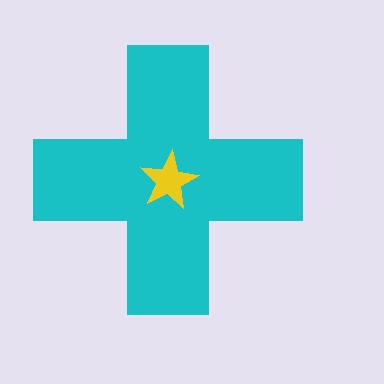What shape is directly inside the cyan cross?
The yellow star.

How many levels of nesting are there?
2.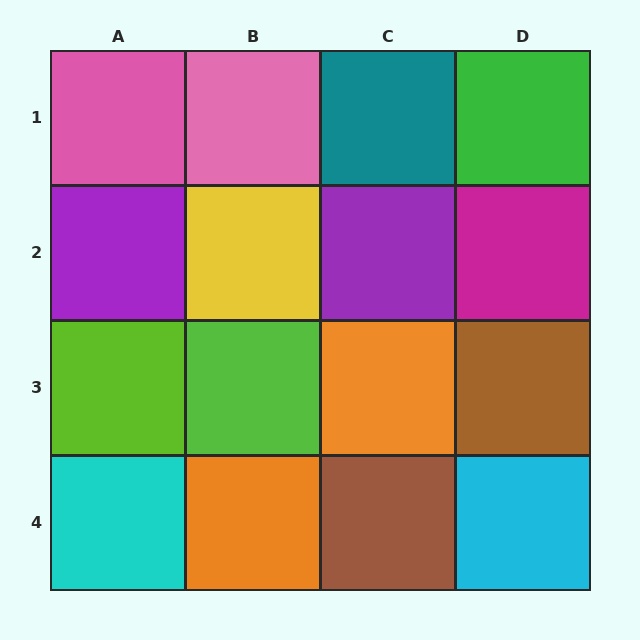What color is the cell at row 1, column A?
Pink.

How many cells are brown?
2 cells are brown.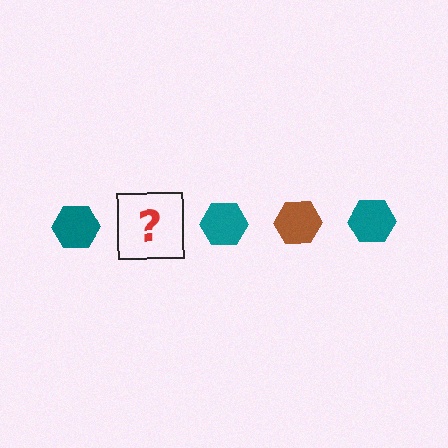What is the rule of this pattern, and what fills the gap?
The rule is that the pattern cycles through teal, brown hexagons. The gap should be filled with a brown hexagon.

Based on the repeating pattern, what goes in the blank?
The blank should be a brown hexagon.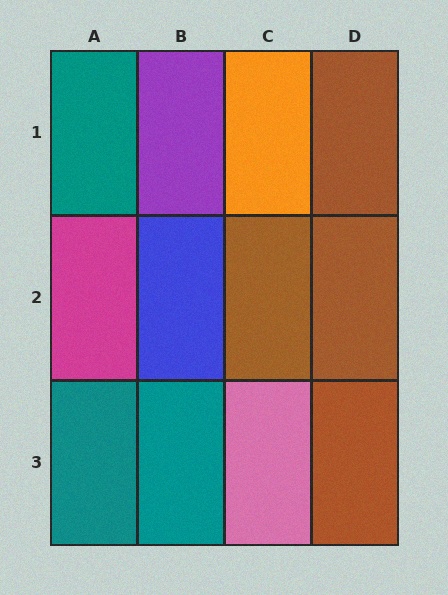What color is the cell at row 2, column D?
Brown.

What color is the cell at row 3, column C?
Pink.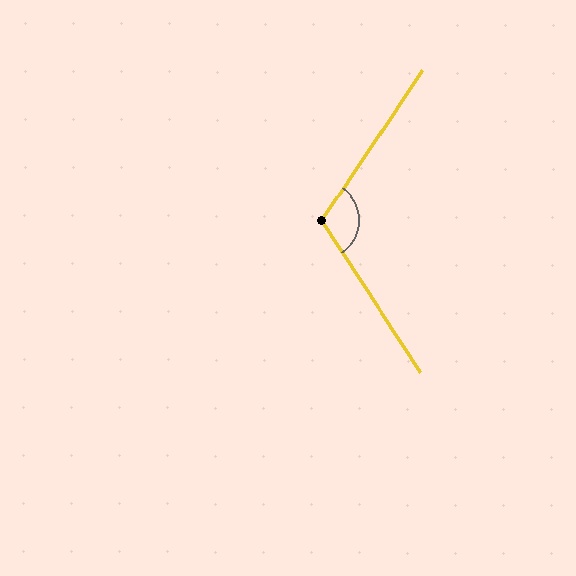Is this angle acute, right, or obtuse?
It is obtuse.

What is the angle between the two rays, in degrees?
Approximately 113 degrees.